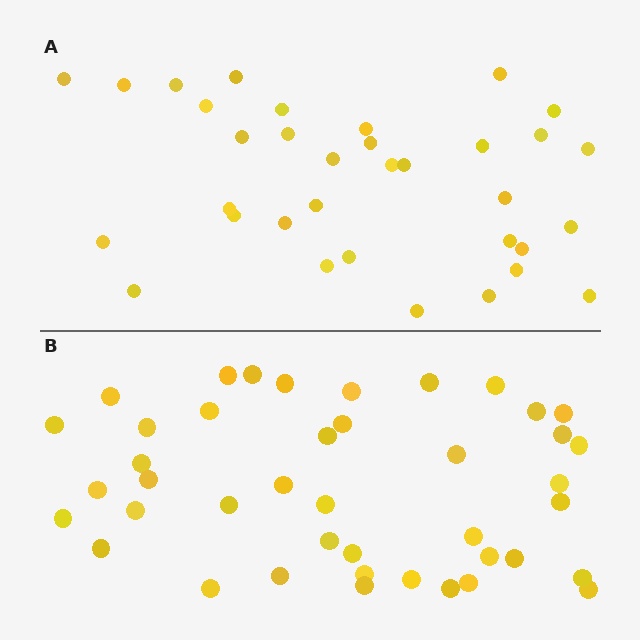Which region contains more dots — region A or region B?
Region B (the bottom region) has more dots.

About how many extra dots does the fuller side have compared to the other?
Region B has roughly 8 or so more dots than region A.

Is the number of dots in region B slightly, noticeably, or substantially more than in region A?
Region B has only slightly more — the two regions are fairly close. The ratio is roughly 1.2 to 1.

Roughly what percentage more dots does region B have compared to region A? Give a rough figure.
About 25% more.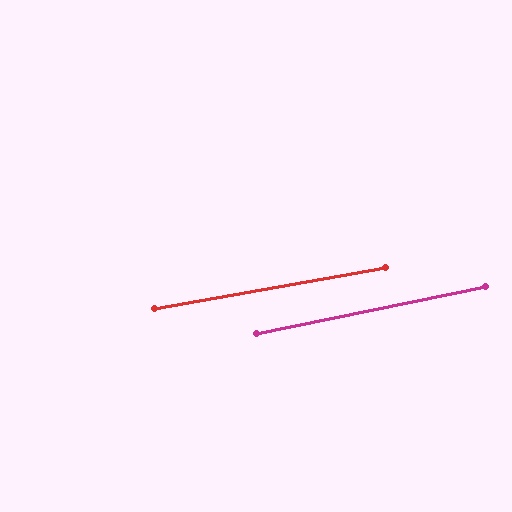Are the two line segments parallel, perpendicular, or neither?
Parallel — their directions differ by only 1.5°.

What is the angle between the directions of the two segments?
Approximately 2 degrees.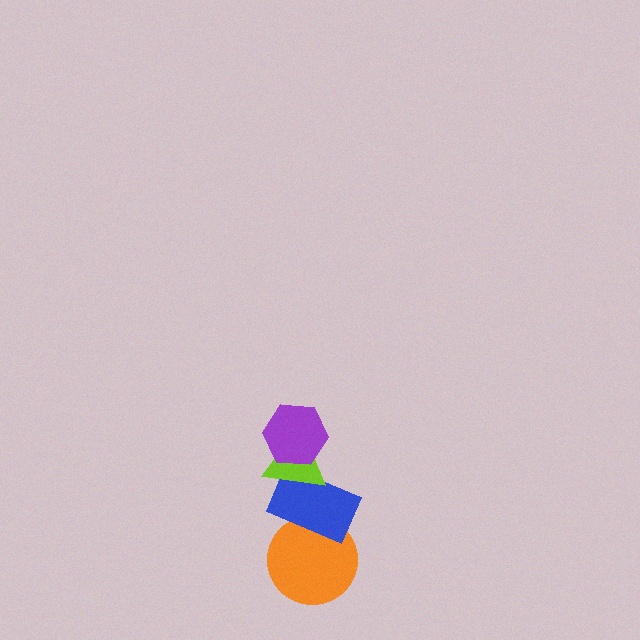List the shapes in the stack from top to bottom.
From top to bottom: the purple hexagon, the lime triangle, the blue rectangle, the orange circle.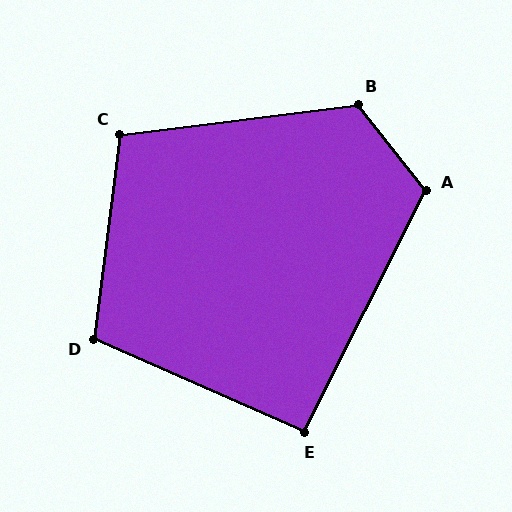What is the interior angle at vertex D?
Approximately 106 degrees (obtuse).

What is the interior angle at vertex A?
Approximately 115 degrees (obtuse).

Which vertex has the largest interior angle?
B, at approximately 121 degrees.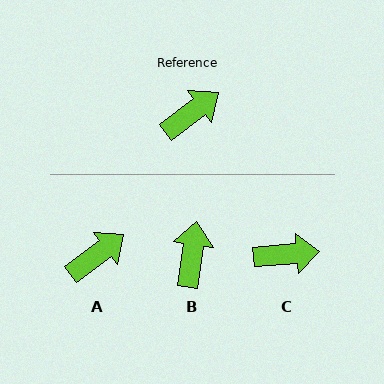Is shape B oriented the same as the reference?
No, it is off by about 45 degrees.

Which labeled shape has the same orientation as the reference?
A.